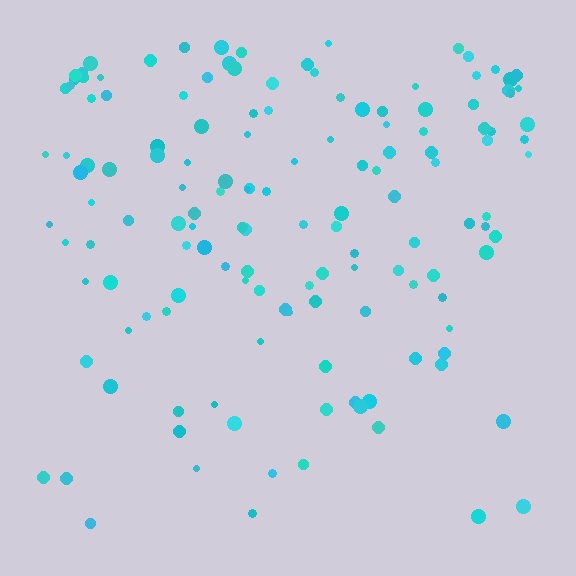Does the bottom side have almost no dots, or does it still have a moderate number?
Still a moderate number, just noticeably fewer than the top.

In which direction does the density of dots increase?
From bottom to top, with the top side densest.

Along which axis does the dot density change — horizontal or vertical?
Vertical.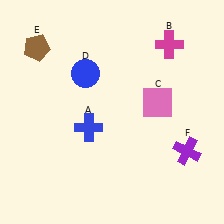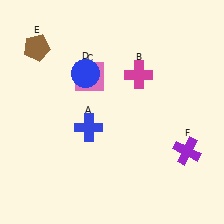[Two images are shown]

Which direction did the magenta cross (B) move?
The magenta cross (B) moved down.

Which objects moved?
The objects that moved are: the magenta cross (B), the pink square (C).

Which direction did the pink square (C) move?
The pink square (C) moved left.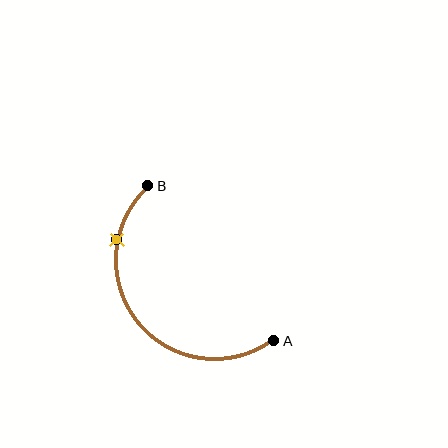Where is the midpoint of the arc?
The arc midpoint is the point on the curve farthest from the straight line joining A and B. It sits below and to the left of that line.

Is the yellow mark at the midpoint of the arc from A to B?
No. The yellow mark lies on the arc but is closer to endpoint B. The arc midpoint would be at the point on the curve equidistant along the arc from both A and B.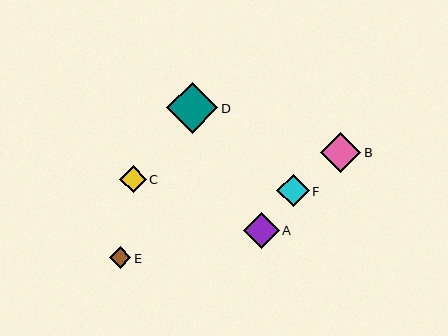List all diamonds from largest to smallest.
From largest to smallest: D, B, A, F, C, E.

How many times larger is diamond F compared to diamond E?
Diamond F is approximately 1.5 times the size of diamond E.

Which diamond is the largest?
Diamond D is the largest with a size of approximately 51 pixels.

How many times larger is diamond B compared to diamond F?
Diamond B is approximately 1.2 times the size of diamond F.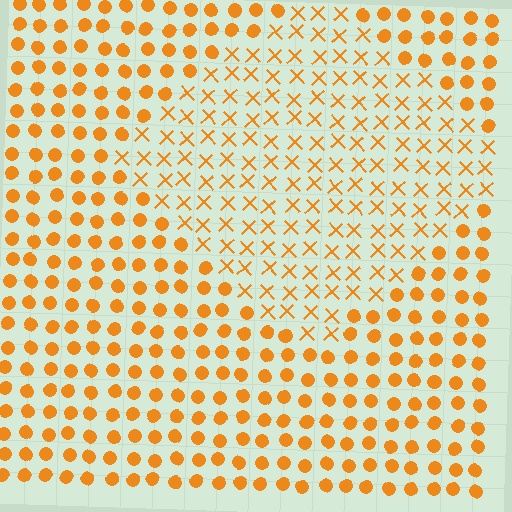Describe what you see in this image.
The image is filled with small orange elements arranged in a uniform grid. A diamond-shaped region contains X marks, while the surrounding area contains circles. The boundary is defined purely by the change in element shape.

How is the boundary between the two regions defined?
The boundary is defined by a change in element shape: X marks inside vs. circles outside. All elements share the same color and spacing.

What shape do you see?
I see a diamond.